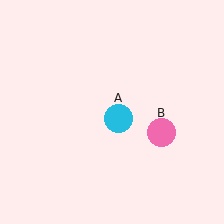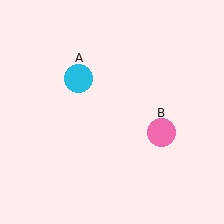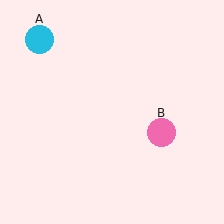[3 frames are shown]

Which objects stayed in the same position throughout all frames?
Pink circle (object B) remained stationary.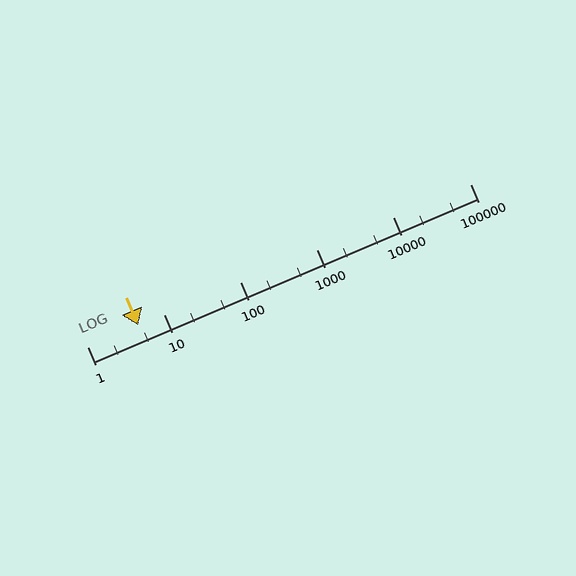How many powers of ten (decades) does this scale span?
The scale spans 5 decades, from 1 to 100000.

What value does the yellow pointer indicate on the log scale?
The pointer indicates approximately 4.7.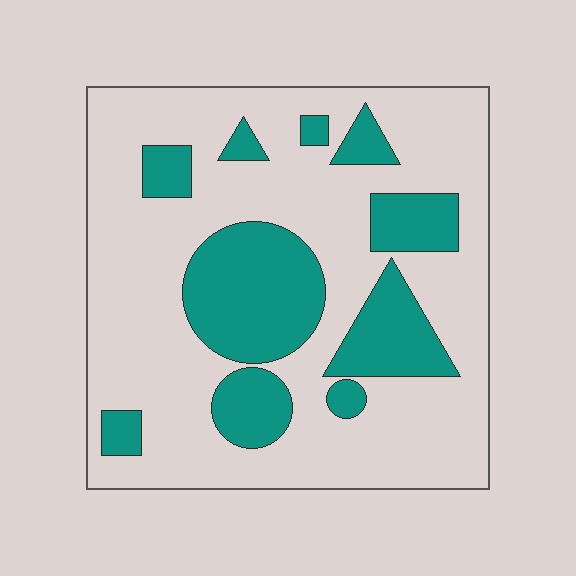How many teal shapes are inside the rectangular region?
10.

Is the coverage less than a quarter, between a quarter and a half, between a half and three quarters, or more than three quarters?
Between a quarter and a half.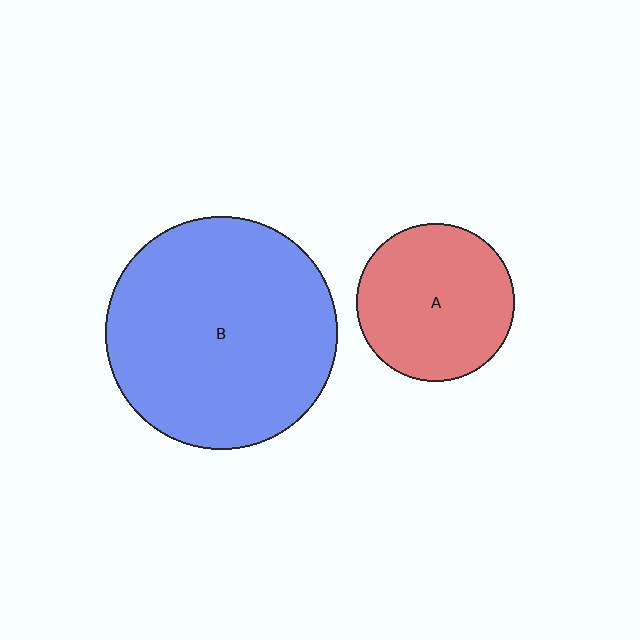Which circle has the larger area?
Circle B (blue).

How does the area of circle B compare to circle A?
Approximately 2.2 times.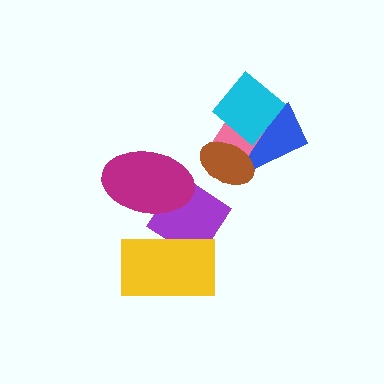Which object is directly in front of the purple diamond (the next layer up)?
The yellow rectangle is directly in front of the purple diamond.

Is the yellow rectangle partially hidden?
No, no other shape covers it.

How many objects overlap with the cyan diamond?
3 objects overlap with the cyan diamond.